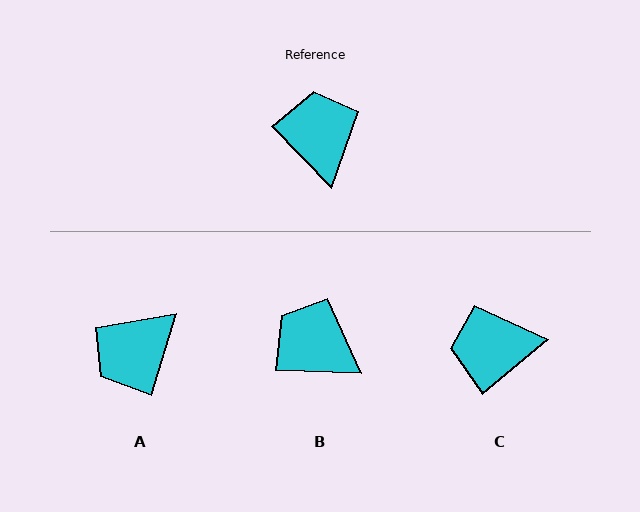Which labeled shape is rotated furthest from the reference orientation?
A, about 119 degrees away.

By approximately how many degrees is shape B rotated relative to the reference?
Approximately 43 degrees counter-clockwise.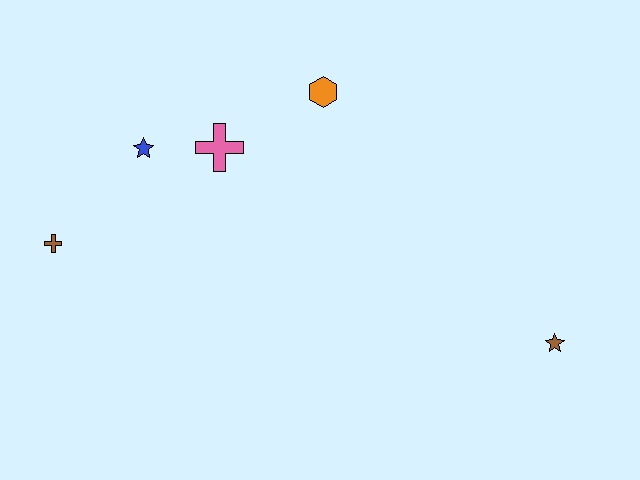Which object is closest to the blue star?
The pink cross is closest to the blue star.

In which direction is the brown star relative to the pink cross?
The brown star is to the right of the pink cross.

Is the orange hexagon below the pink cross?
No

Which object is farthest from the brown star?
The brown cross is farthest from the brown star.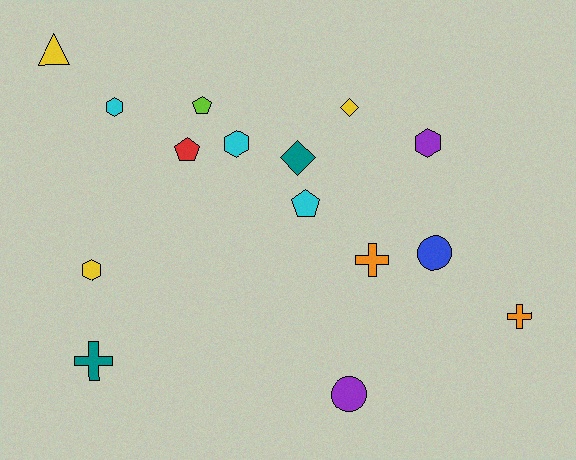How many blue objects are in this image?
There is 1 blue object.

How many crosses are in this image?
There are 3 crosses.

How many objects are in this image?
There are 15 objects.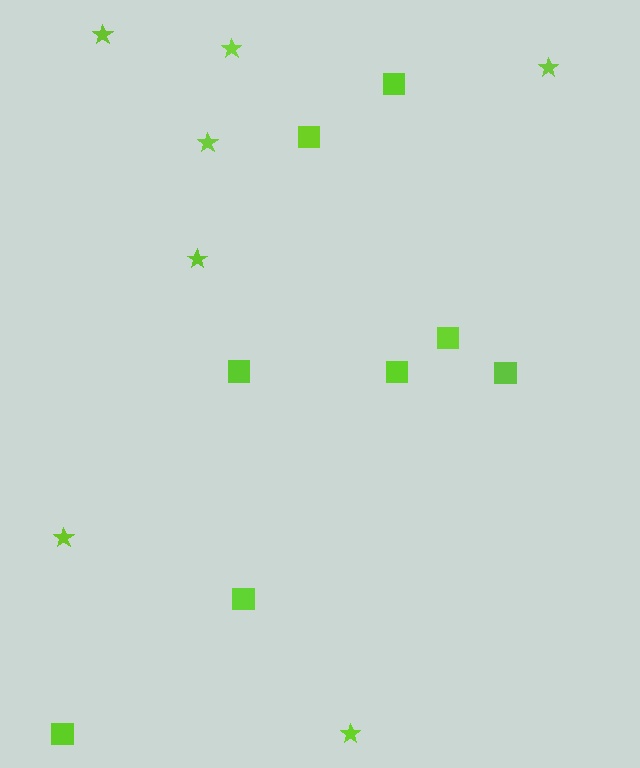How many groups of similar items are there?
There are 2 groups: one group of stars (7) and one group of squares (8).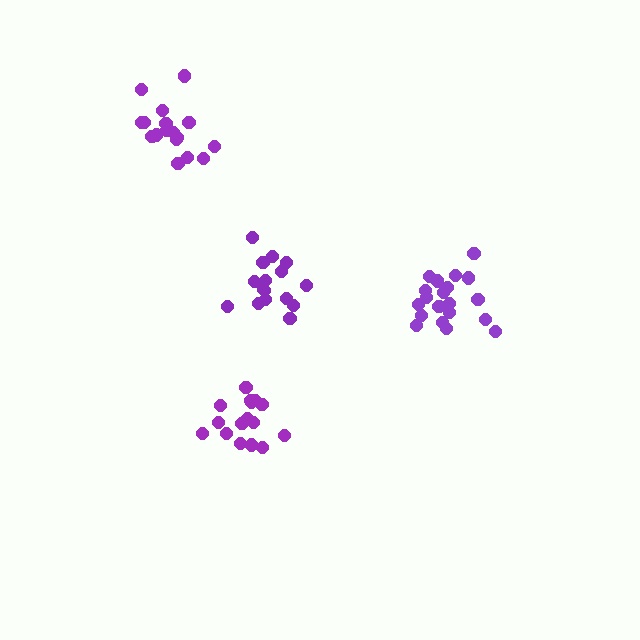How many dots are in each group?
Group 1: 20 dots, Group 2: 16 dots, Group 3: 16 dots, Group 4: 18 dots (70 total).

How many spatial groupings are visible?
There are 4 spatial groupings.